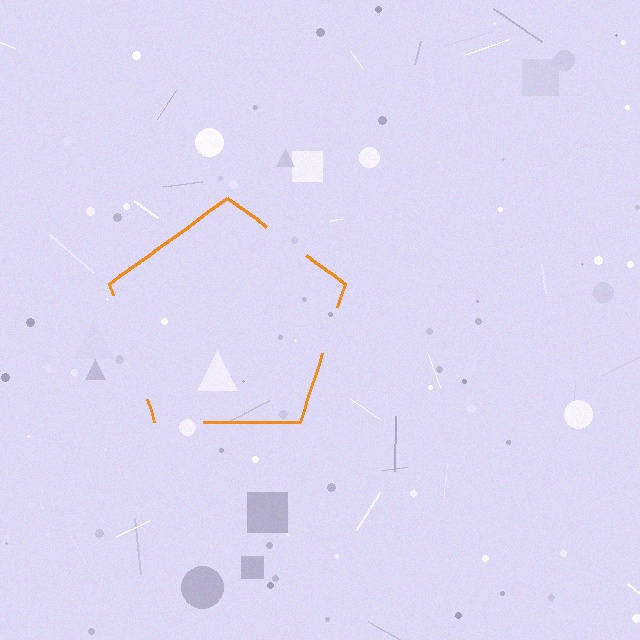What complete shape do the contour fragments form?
The contour fragments form a pentagon.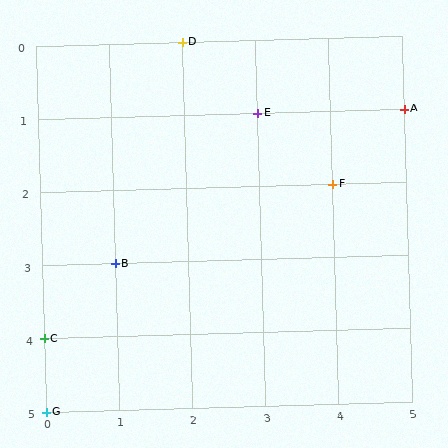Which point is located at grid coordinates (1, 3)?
Point B is at (1, 3).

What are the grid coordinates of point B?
Point B is at grid coordinates (1, 3).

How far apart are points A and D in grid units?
Points A and D are 3 columns and 1 row apart (about 3.2 grid units diagonally).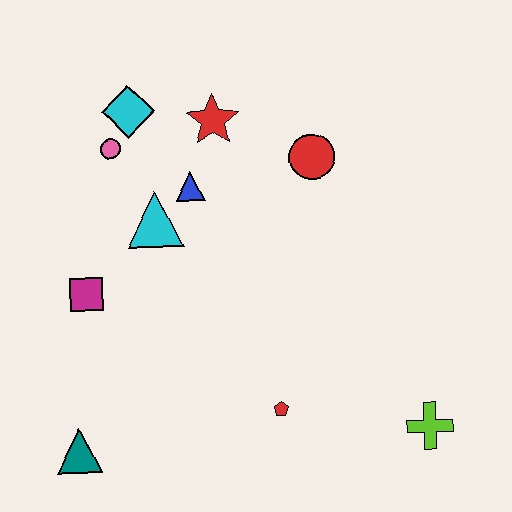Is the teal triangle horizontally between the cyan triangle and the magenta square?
No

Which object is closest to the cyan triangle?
The blue triangle is closest to the cyan triangle.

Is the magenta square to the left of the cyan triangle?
Yes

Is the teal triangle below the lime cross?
Yes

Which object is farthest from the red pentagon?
The cyan diamond is farthest from the red pentagon.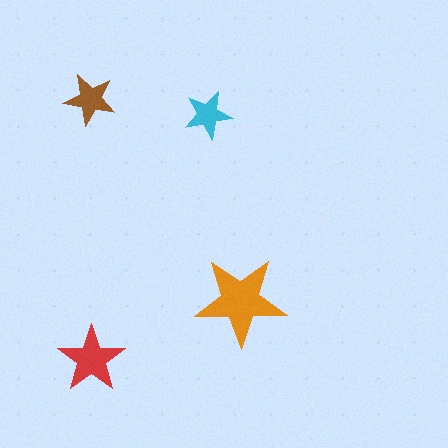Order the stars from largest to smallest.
the orange one, the red one, the brown one, the cyan one.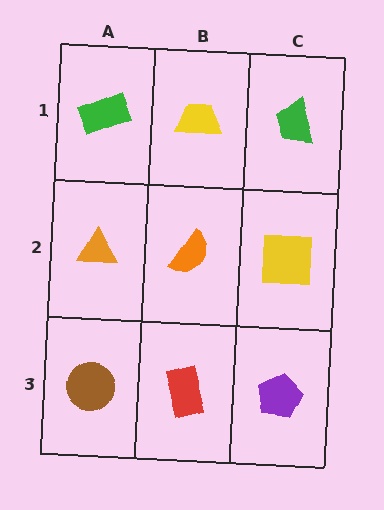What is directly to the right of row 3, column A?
A red rectangle.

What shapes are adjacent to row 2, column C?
A green trapezoid (row 1, column C), a purple pentagon (row 3, column C), an orange semicircle (row 2, column B).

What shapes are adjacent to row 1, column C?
A yellow square (row 2, column C), a yellow trapezoid (row 1, column B).